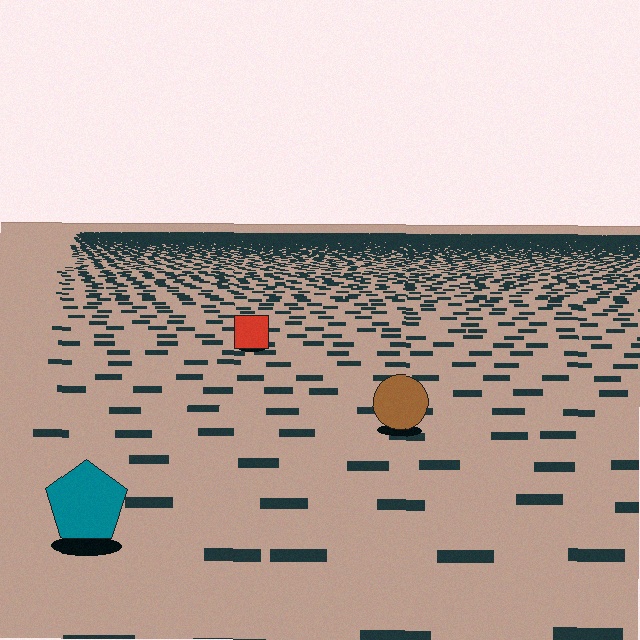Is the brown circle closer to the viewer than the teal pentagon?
No. The teal pentagon is closer — you can tell from the texture gradient: the ground texture is coarser near it.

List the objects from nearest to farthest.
From nearest to farthest: the teal pentagon, the brown circle, the red square.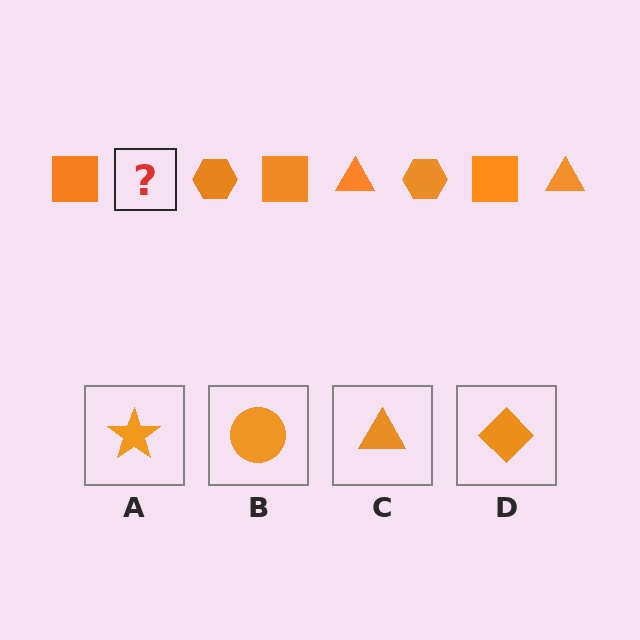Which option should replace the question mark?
Option C.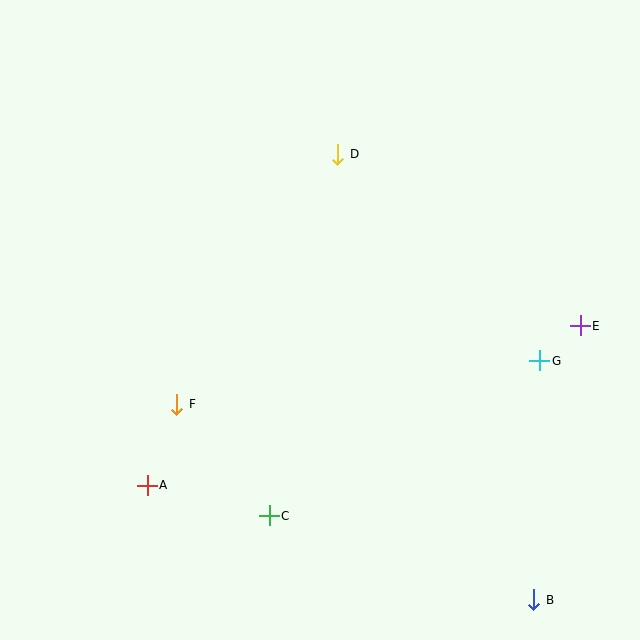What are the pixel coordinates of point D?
Point D is at (338, 154).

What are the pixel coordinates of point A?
Point A is at (147, 485).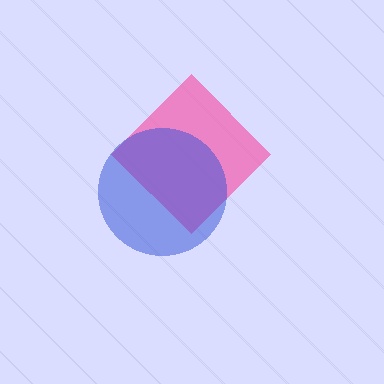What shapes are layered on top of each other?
The layered shapes are: a pink diamond, a blue circle.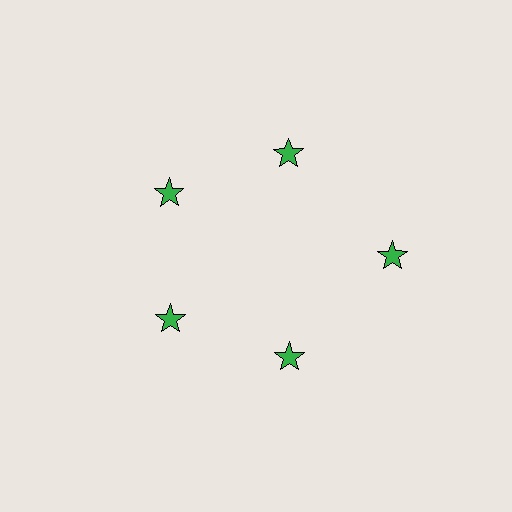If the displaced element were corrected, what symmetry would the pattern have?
It would have 5-fold rotational symmetry — the pattern would map onto itself every 72 degrees.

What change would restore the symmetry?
The symmetry would be restored by moving it inward, back onto the ring so that all 5 stars sit at equal angles and equal distance from the center.